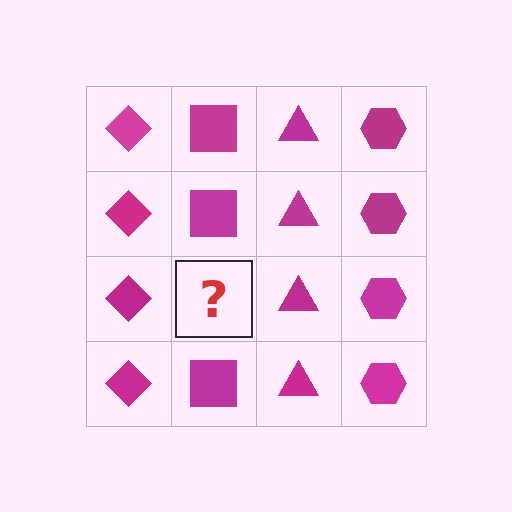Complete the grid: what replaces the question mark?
The question mark should be replaced with a magenta square.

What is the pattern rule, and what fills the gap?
The rule is that each column has a consistent shape. The gap should be filled with a magenta square.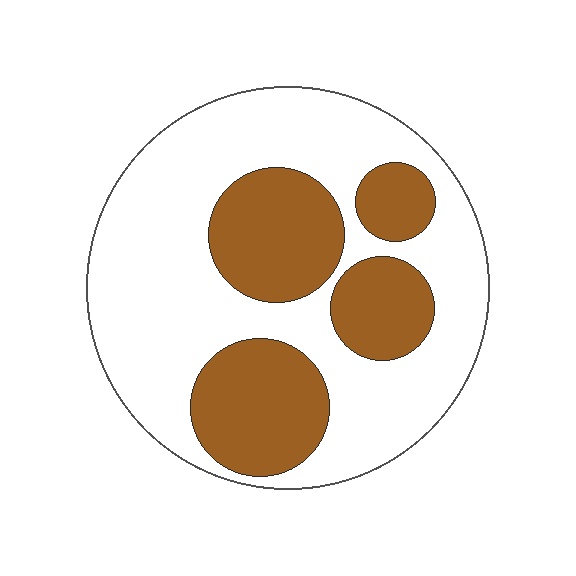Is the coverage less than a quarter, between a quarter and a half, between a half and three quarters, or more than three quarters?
Between a quarter and a half.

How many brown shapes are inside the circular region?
4.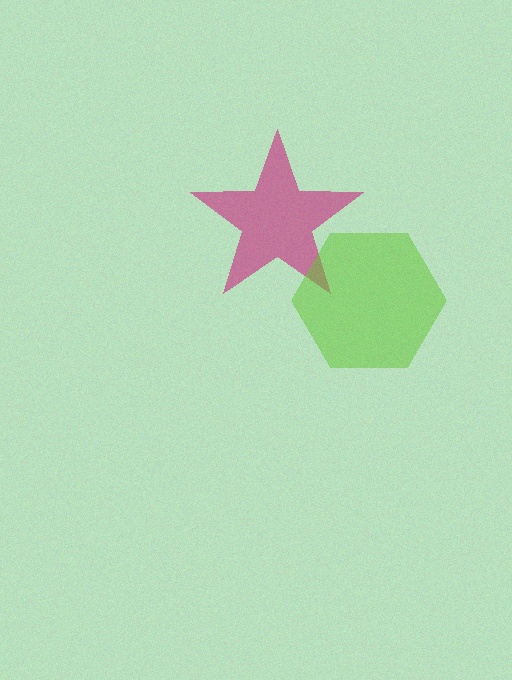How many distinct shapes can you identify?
There are 2 distinct shapes: a magenta star, a lime hexagon.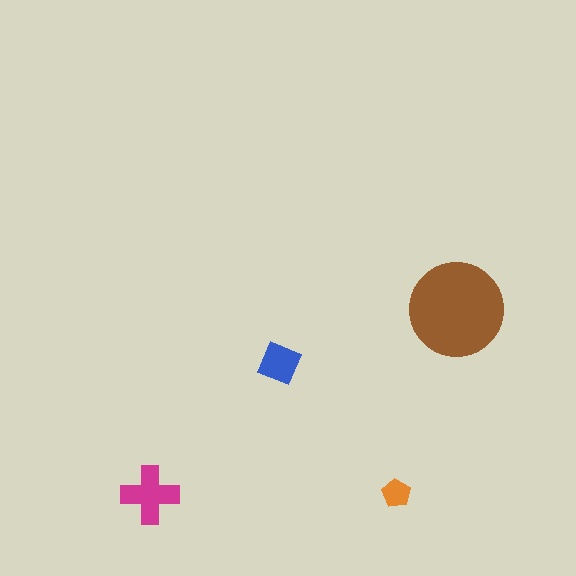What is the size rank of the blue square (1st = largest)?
3rd.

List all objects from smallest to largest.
The orange pentagon, the blue square, the magenta cross, the brown circle.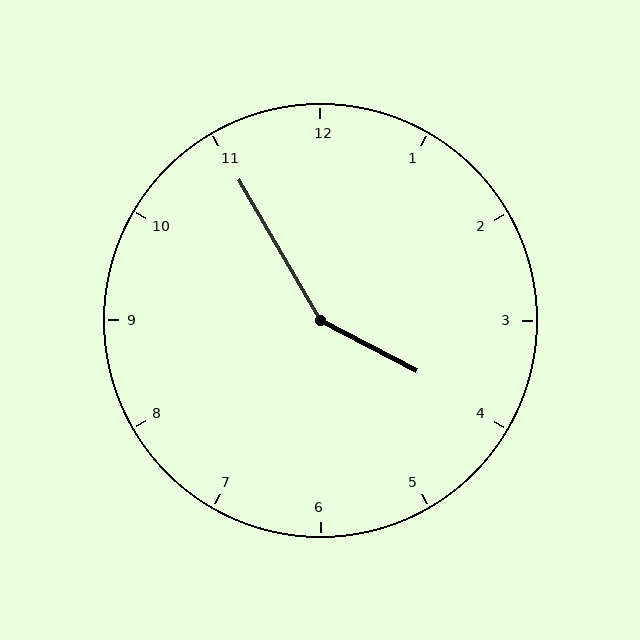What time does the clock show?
3:55.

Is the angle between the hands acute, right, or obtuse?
It is obtuse.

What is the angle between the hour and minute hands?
Approximately 148 degrees.